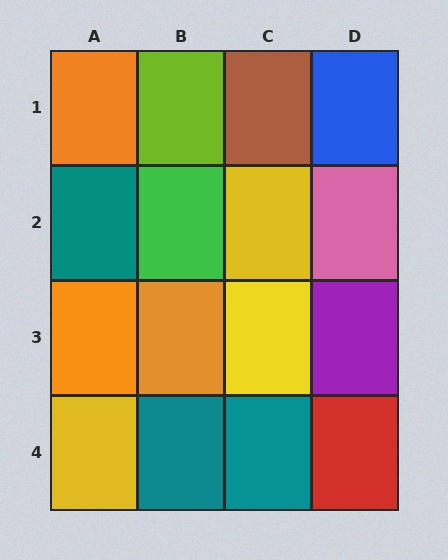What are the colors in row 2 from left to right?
Teal, green, yellow, pink.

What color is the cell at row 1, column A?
Orange.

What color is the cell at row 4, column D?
Red.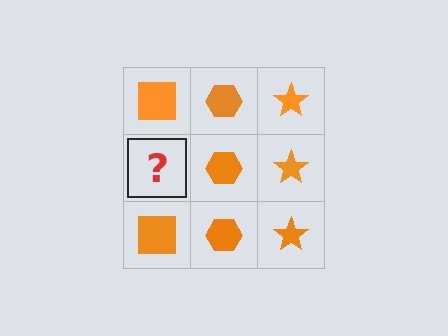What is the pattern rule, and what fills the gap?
The rule is that each column has a consistent shape. The gap should be filled with an orange square.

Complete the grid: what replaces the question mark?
The question mark should be replaced with an orange square.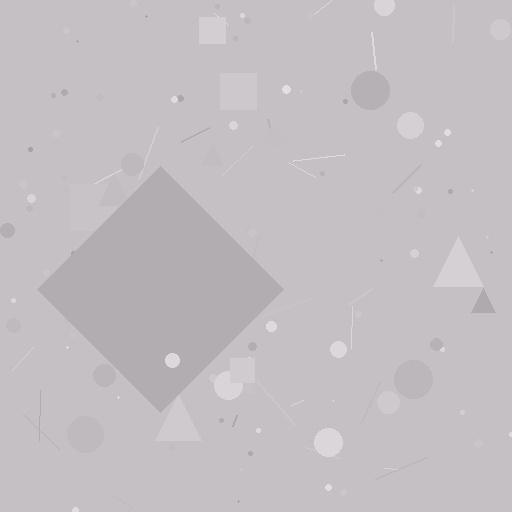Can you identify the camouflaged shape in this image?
The camouflaged shape is a diamond.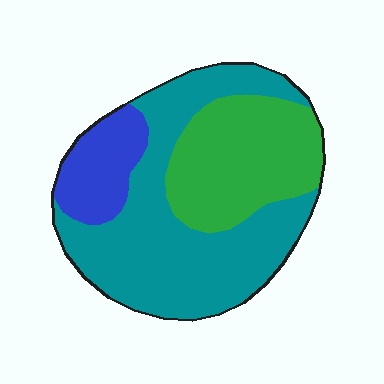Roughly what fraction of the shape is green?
Green takes up about one third (1/3) of the shape.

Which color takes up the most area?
Teal, at roughly 55%.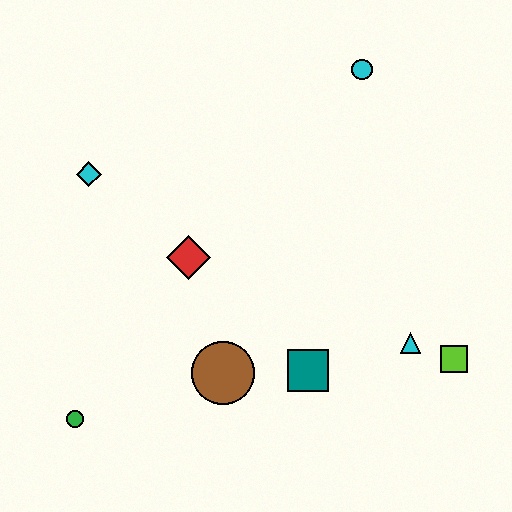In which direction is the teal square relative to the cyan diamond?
The teal square is to the right of the cyan diamond.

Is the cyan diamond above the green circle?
Yes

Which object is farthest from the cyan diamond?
The lime square is farthest from the cyan diamond.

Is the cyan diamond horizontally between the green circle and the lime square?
Yes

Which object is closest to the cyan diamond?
The red diamond is closest to the cyan diamond.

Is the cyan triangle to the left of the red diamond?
No